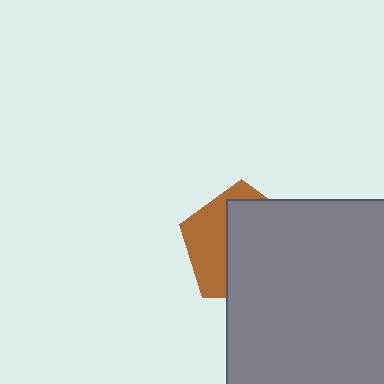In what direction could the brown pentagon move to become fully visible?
The brown pentagon could move left. That would shift it out from behind the gray square entirely.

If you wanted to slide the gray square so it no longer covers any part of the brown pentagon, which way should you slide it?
Slide it right — that is the most direct way to separate the two shapes.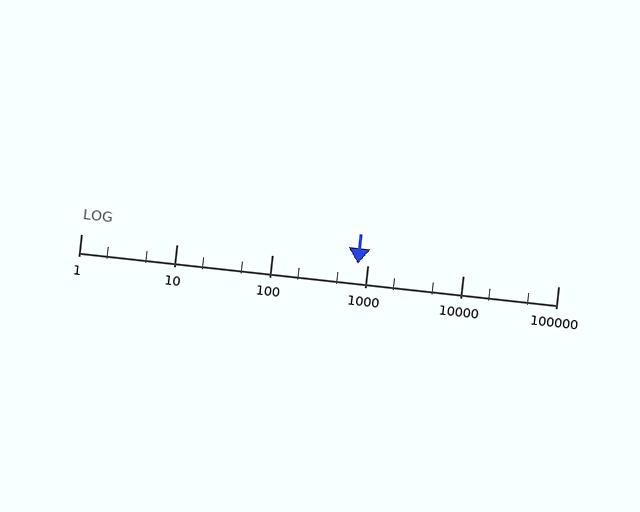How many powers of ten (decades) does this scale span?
The scale spans 5 decades, from 1 to 100000.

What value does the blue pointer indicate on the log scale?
The pointer indicates approximately 790.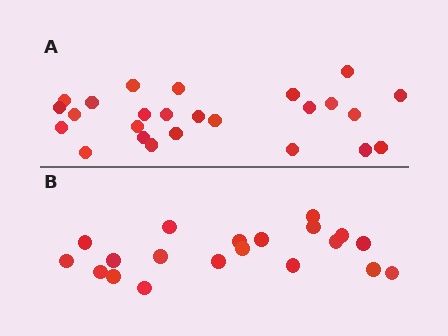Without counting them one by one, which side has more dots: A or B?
Region A (the top region) has more dots.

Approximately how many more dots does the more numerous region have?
Region A has about 5 more dots than region B.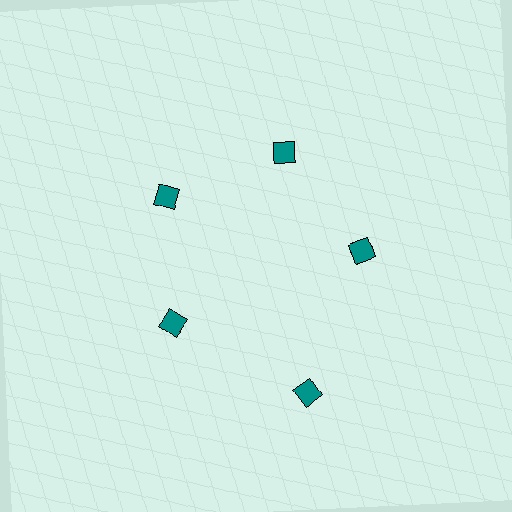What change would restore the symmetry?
The symmetry would be restored by moving it inward, back onto the ring so that all 5 diamonds sit at equal angles and equal distance from the center.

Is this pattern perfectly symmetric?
No. The 5 teal diamonds are arranged in a ring, but one element near the 5 o'clock position is pushed outward from the center, breaking the 5-fold rotational symmetry.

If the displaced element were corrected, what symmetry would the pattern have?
It would have 5-fold rotational symmetry — the pattern would map onto itself every 72 degrees.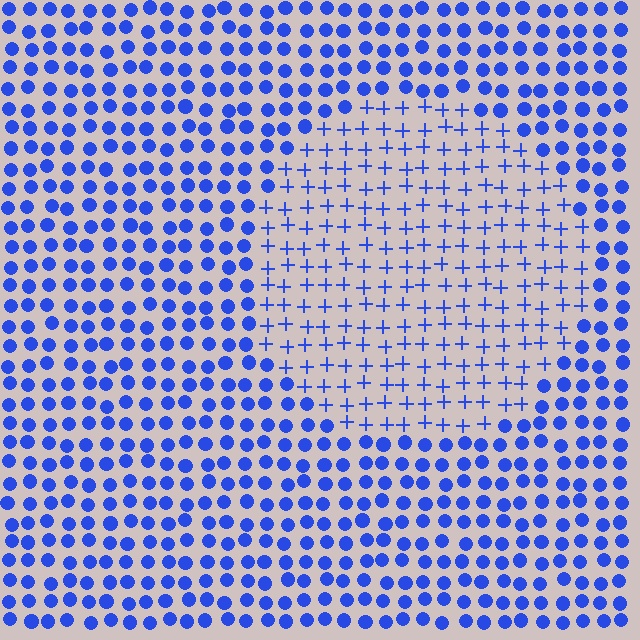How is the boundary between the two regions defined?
The boundary is defined by a change in element shape: plus signs inside vs. circles outside. All elements share the same color and spacing.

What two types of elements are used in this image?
The image uses plus signs inside the circle region and circles outside it.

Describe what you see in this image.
The image is filled with small blue elements arranged in a uniform grid. A circle-shaped region contains plus signs, while the surrounding area contains circles. The boundary is defined purely by the change in element shape.